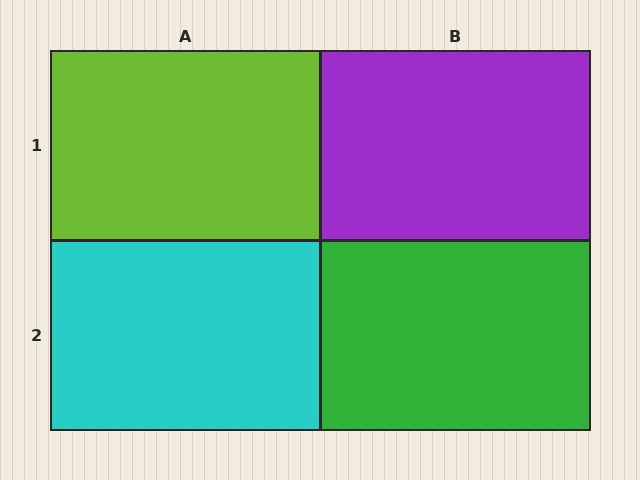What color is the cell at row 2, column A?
Cyan.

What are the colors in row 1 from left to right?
Lime, purple.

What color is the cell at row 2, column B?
Green.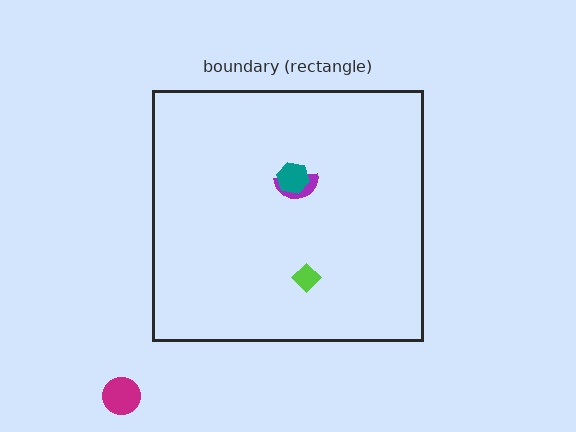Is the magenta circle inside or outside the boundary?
Outside.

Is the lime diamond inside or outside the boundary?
Inside.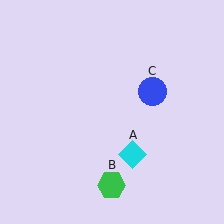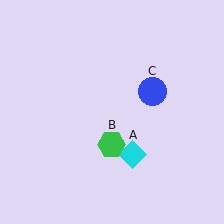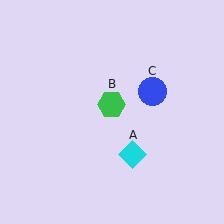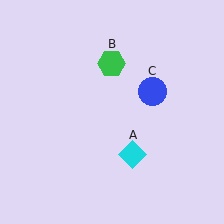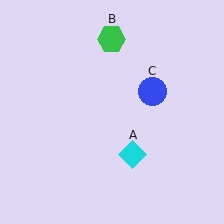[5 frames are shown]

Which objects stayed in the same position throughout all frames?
Cyan diamond (object A) and blue circle (object C) remained stationary.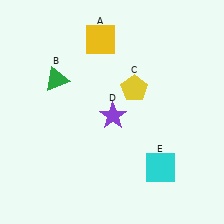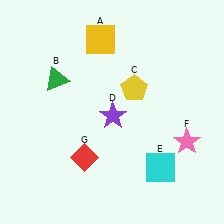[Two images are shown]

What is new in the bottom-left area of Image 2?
A red diamond (G) was added in the bottom-left area of Image 2.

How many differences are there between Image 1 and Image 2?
There are 2 differences between the two images.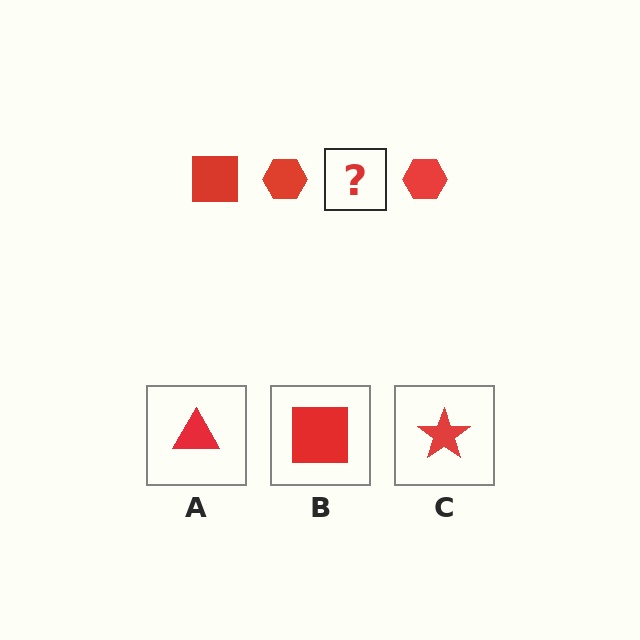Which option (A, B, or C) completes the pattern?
B.